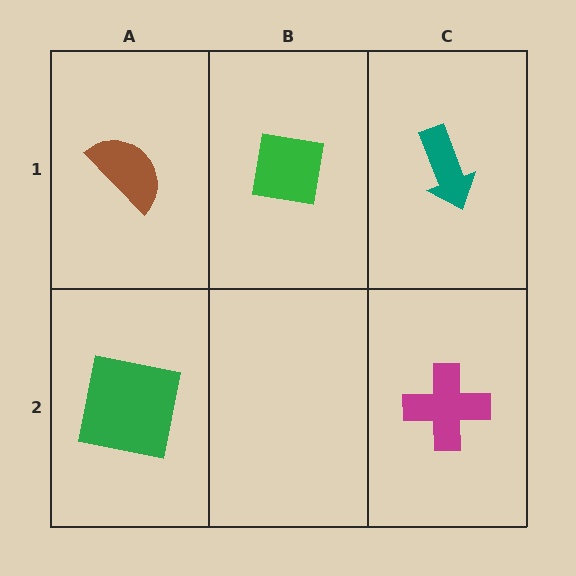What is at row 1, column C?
A teal arrow.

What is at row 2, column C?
A magenta cross.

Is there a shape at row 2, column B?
No, that cell is empty.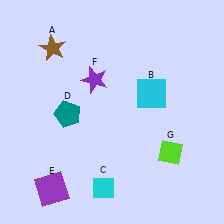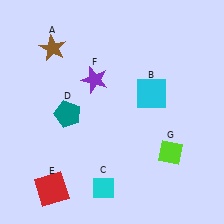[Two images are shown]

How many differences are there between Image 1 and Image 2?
There is 1 difference between the two images.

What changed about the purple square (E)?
In Image 1, E is purple. In Image 2, it changed to red.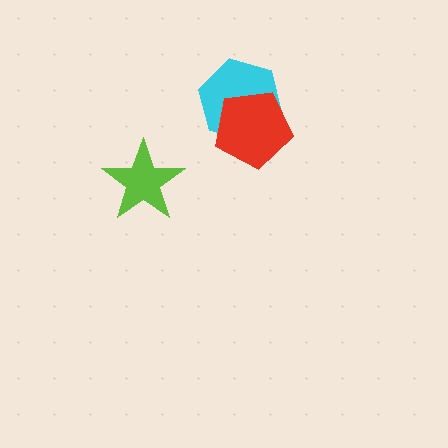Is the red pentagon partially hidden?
No, no other shape covers it.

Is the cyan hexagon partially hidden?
Yes, it is partially covered by another shape.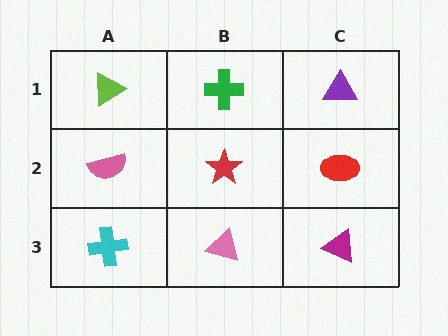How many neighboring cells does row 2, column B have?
4.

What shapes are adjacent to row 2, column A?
A lime triangle (row 1, column A), a cyan cross (row 3, column A), a red star (row 2, column B).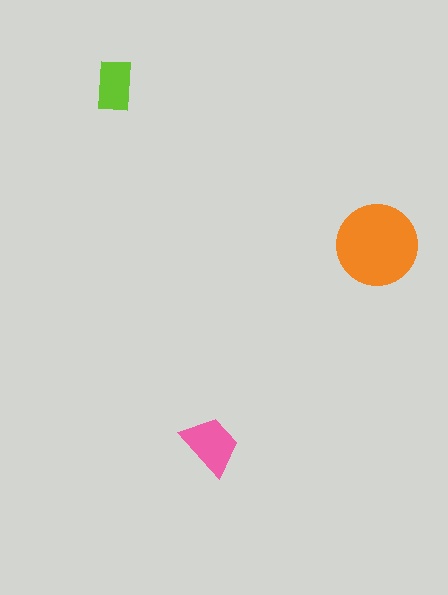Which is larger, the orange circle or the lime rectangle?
The orange circle.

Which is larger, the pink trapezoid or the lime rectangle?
The pink trapezoid.